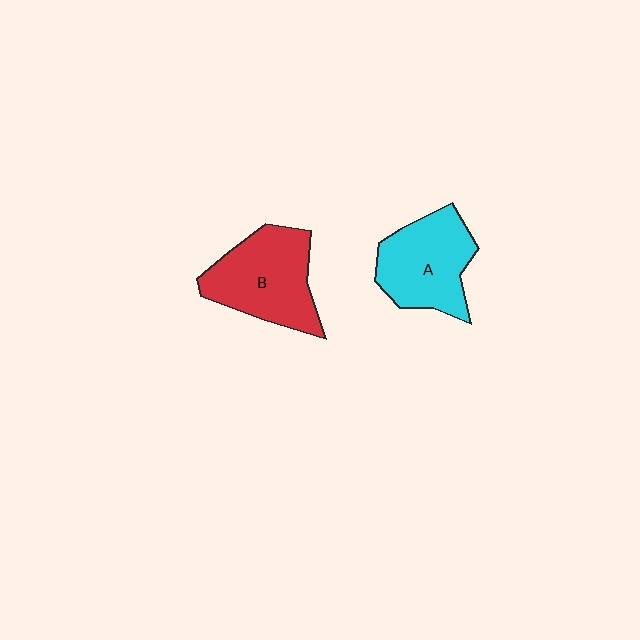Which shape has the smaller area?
Shape A (cyan).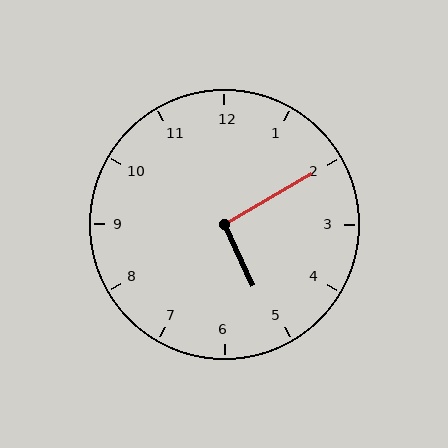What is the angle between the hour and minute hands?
Approximately 95 degrees.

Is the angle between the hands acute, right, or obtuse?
It is right.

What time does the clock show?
5:10.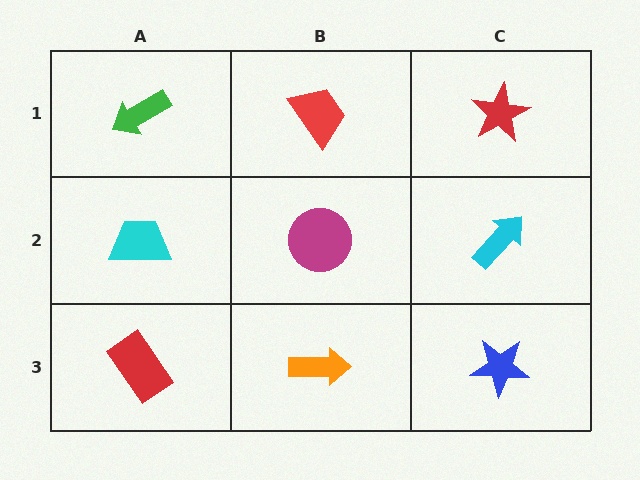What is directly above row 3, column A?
A cyan trapezoid.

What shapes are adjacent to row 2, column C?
A red star (row 1, column C), a blue star (row 3, column C), a magenta circle (row 2, column B).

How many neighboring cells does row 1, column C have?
2.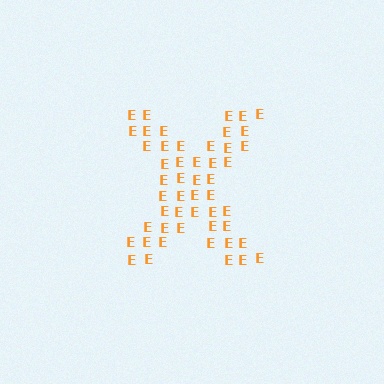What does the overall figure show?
The overall figure shows the letter X.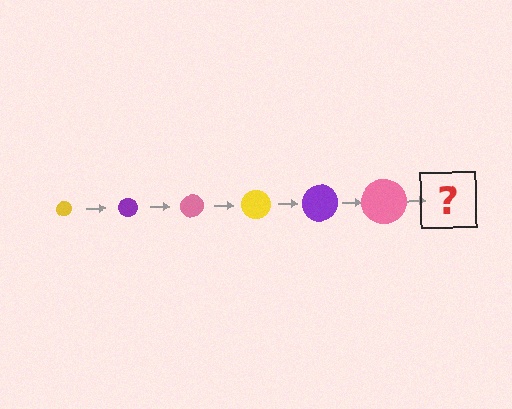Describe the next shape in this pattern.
It should be a yellow circle, larger than the previous one.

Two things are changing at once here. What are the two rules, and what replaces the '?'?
The two rules are that the circle grows larger each step and the color cycles through yellow, purple, and pink. The '?' should be a yellow circle, larger than the previous one.